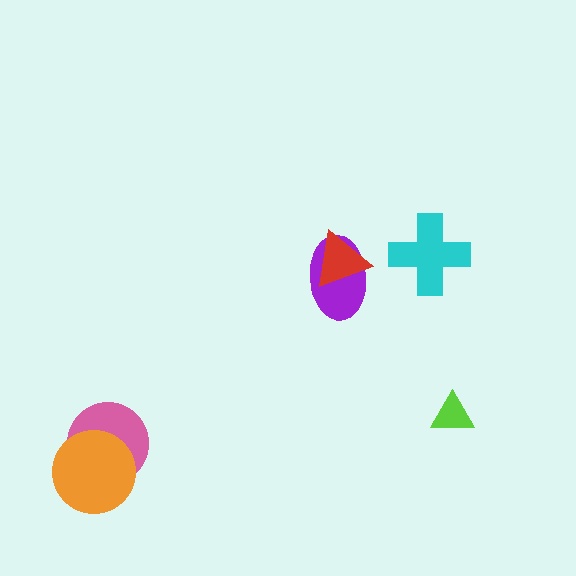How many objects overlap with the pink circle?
1 object overlaps with the pink circle.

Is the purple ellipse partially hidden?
Yes, it is partially covered by another shape.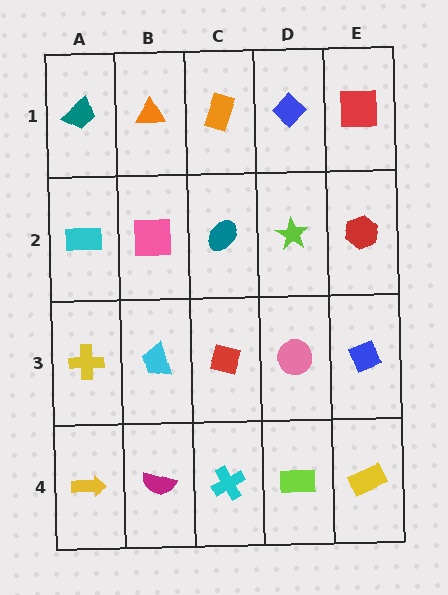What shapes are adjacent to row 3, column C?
A teal ellipse (row 2, column C), a cyan cross (row 4, column C), a cyan trapezoid (row 3, column B), a pink circle (row 3, column D).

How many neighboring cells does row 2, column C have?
4.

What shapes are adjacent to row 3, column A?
A cyan rectangle (row 2, column A), a yellow arrow (row 4, column A), a cyan trapezoid (row 3, column B).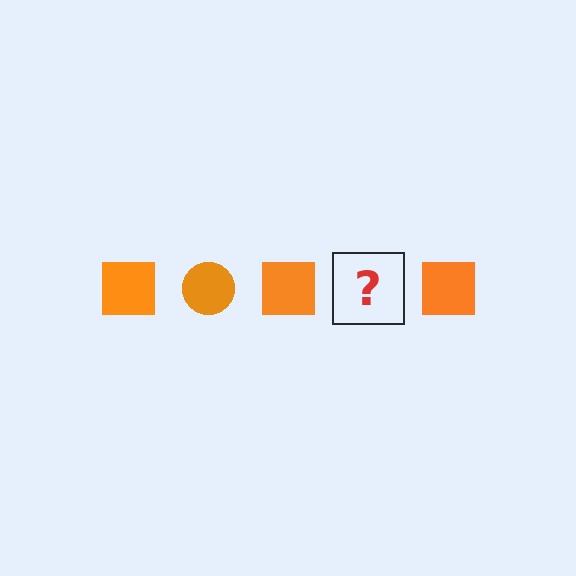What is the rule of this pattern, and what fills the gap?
The rule is that the pattern cycles through square, circle shapes in orange. The gap should be filled with an orange circle.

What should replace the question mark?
The question mark should be replaced with an orange circle.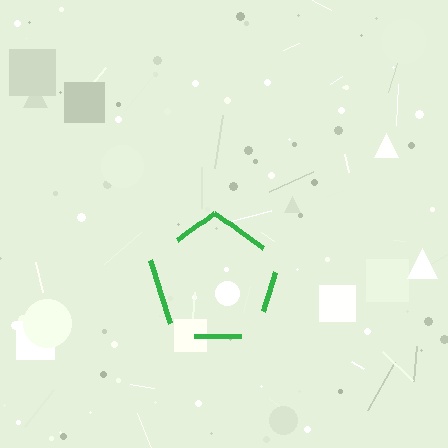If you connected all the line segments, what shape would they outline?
They would outline a pentagon.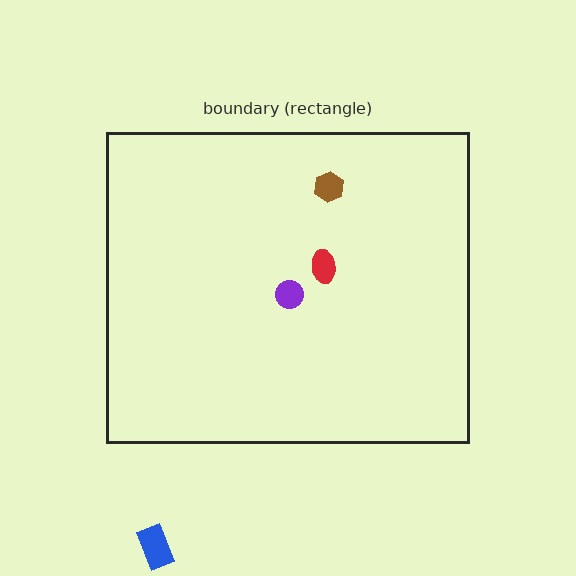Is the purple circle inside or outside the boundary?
Inside.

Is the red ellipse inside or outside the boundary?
Inside.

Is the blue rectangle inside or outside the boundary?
Outside.